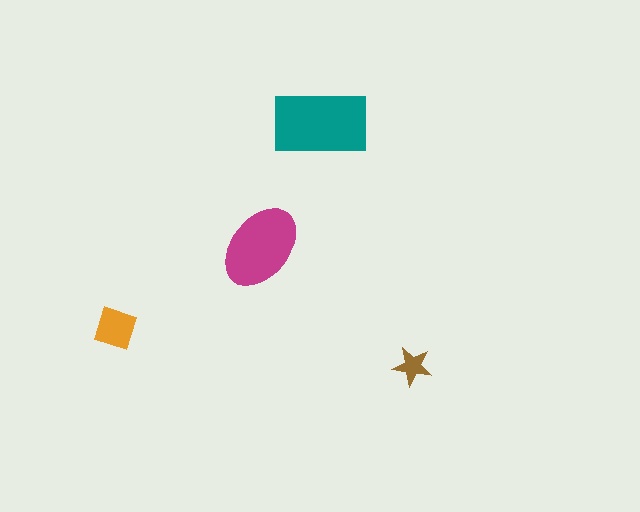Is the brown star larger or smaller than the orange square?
Smaller.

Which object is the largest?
The teal rectangle.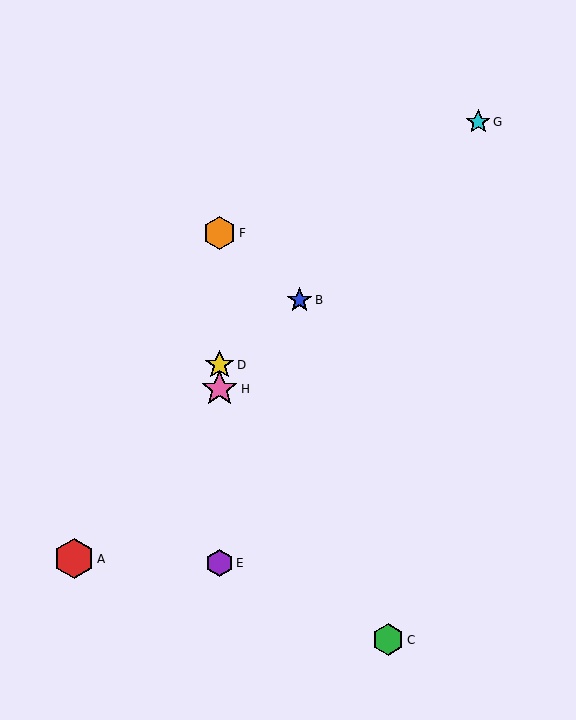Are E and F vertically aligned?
Yes, both are at x≈220.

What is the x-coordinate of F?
Object F is at x≈220.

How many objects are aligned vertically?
4 objects (D, E, F, H) are aligned vertically.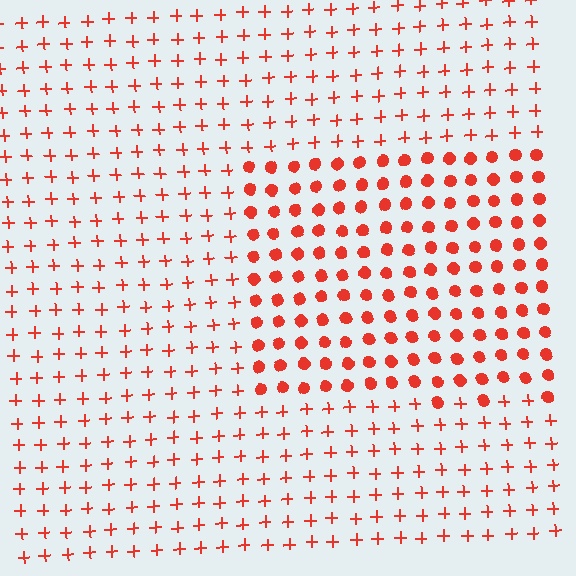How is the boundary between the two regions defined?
The boundary is defined by a change in element shape: circles inside vs. plus signs outside. All elements share the same color and spacing.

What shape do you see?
I see a rectangle.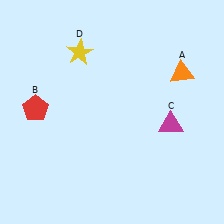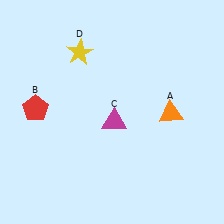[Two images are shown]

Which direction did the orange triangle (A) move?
The orange triangle (A) moved down.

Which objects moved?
The objects that moved are: the orange triangle (A), the magenta triangle (C).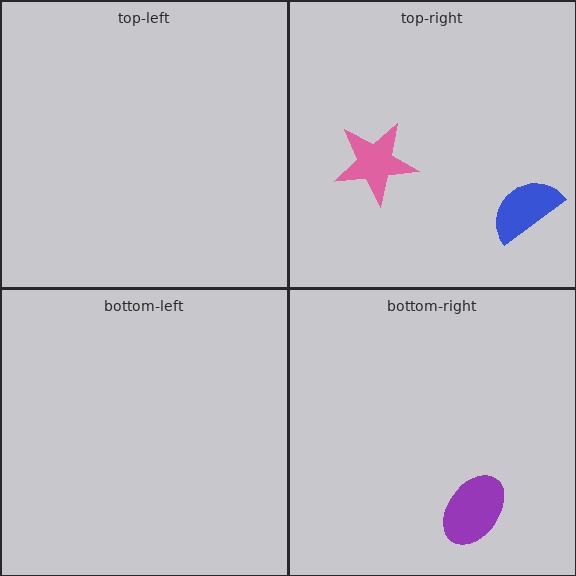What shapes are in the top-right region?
The pink star, the blue semicircle.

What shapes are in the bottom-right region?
The purple ellipse.